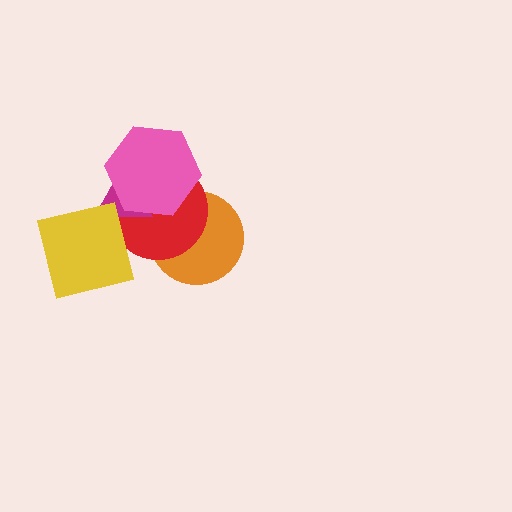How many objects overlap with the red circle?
3 objects overlap with the red circle.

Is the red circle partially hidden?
Yes, it is partially covered by another shape.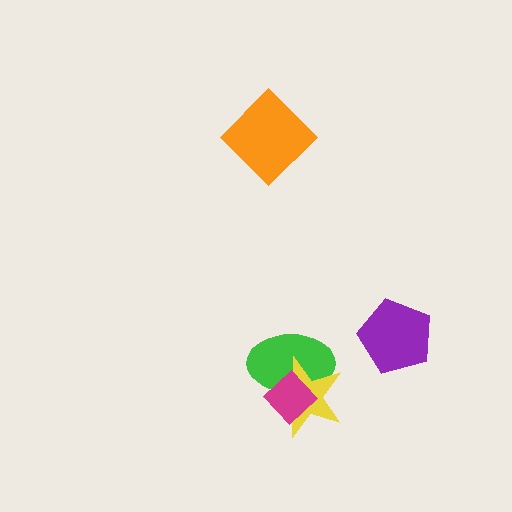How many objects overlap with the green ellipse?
2 objects overlap with the green ellipse.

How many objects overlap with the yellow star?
2 objects overlap with the yellow star.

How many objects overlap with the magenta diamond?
2 objects overlap with the magenta diamond.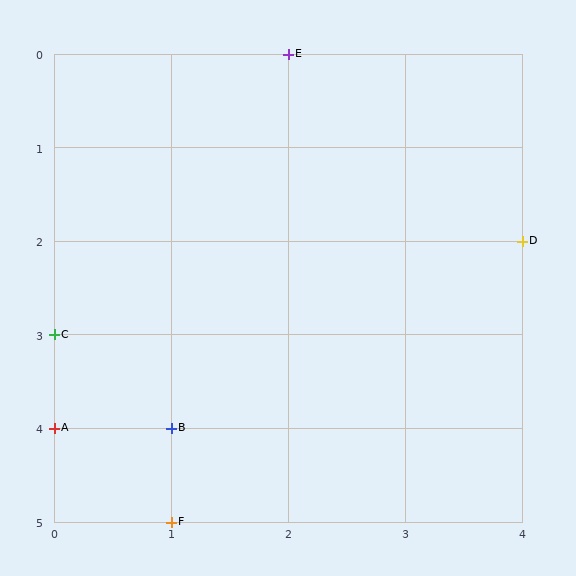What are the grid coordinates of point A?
Point A is at grid coordinates (0, 4).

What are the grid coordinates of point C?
Point C is at grid coordinates (0, 3).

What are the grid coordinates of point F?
Point F is at grid coordinates (1, 5).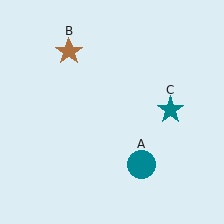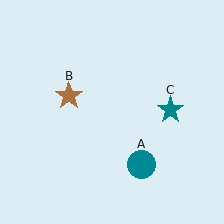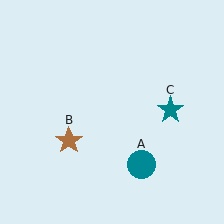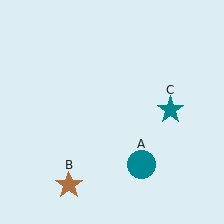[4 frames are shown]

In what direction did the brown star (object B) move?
The brown star (object B) moved down.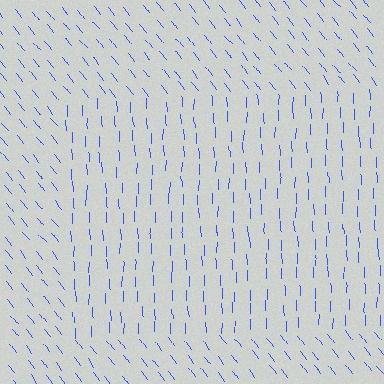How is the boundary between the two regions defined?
The boundary is defined purely by a change in line orientation (approximately 38 degrees difference). All lines are the same color and thickness.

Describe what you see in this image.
The image is filled with small blue line segments. A rectangle region in the image has lines oriented differently from the surrounding lines, creating a visible texture boundary.